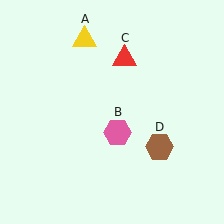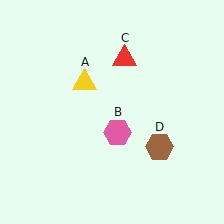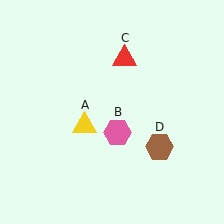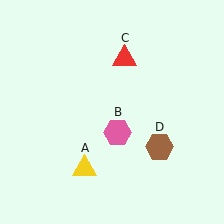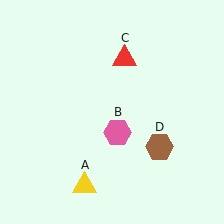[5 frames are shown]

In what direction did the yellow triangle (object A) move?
The yellow triangle (object A) moved down.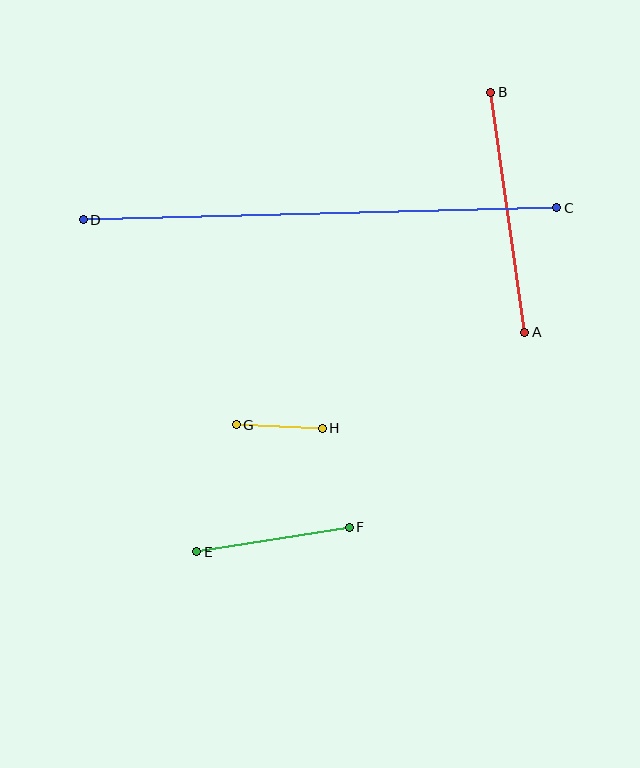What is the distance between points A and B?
The distance is approximately 243 pixels.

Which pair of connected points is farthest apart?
Points C and D are farthest apart.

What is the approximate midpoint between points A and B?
The midpoint is at approximately (508, 212) pixels.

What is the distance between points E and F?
The distance is approximately 155 pixels.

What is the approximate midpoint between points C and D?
The midpoint is at approximately (320, 214) pixels.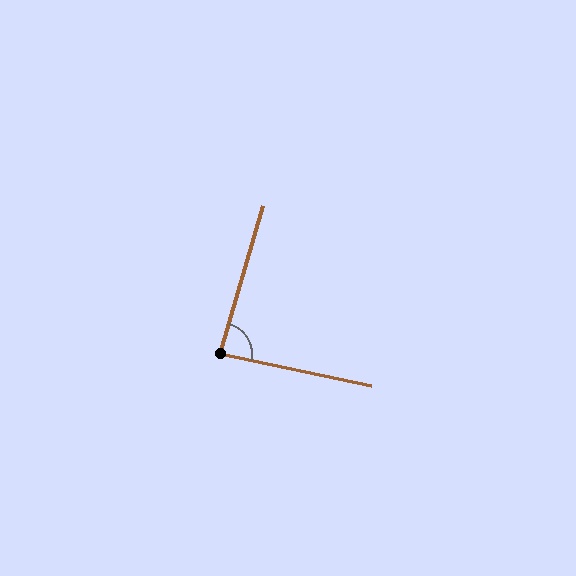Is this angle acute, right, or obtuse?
It is approximately a right angle.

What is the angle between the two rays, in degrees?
Approximately 86 degrees.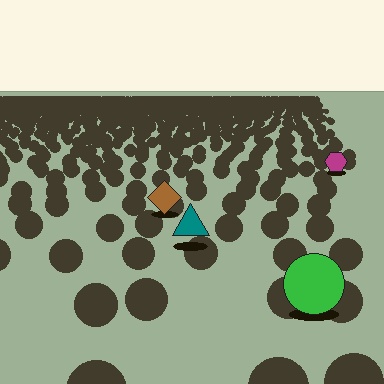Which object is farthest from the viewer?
The magenta hexagon is farthest from the viewer. It appears smaller and the ground texture around it is denser.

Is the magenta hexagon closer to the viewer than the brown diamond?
No. The brown diamond is closer — you can tell from the texture gradient: the ground texture is coarser near it.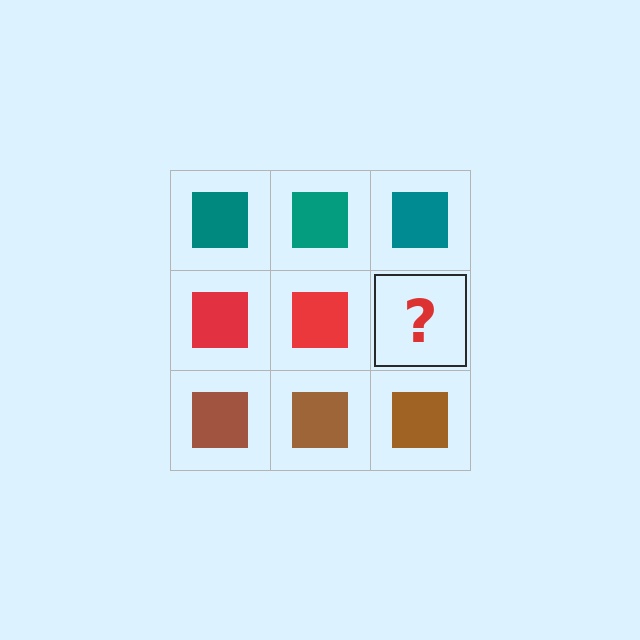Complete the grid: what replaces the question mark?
The question mark should be replaced with a red square.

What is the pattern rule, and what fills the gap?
The rule is that each row has a consistent color. The gap should be filled with a red square.